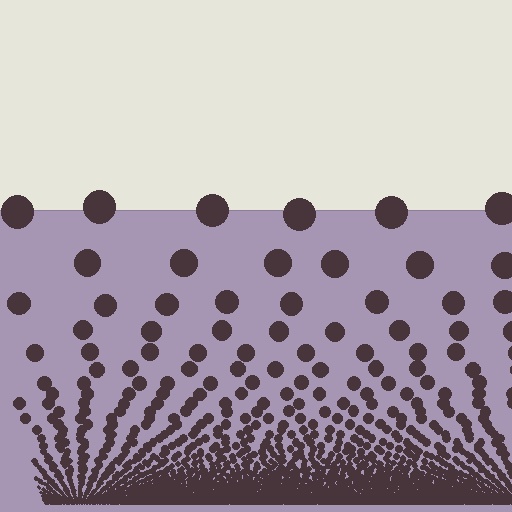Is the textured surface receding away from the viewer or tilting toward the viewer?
The surface appears to tilt toward the viewer. Texture elements get larger and sparser toward the top.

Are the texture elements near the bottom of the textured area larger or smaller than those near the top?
Smaller. The gradient is inverted — elements near the bottom are smaller and denser.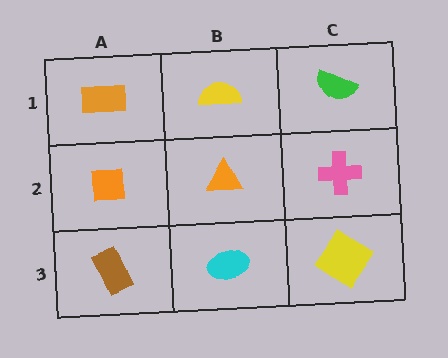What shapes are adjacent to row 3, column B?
An orange triangle (row 2, column B), a brown rectangle (row 3, column A), a yellow diamond (row 3, column C).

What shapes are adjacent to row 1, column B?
An orange triangle (row 2, column B), an orange rectangle (row 1, column A), a green semicircle (row 1, column C).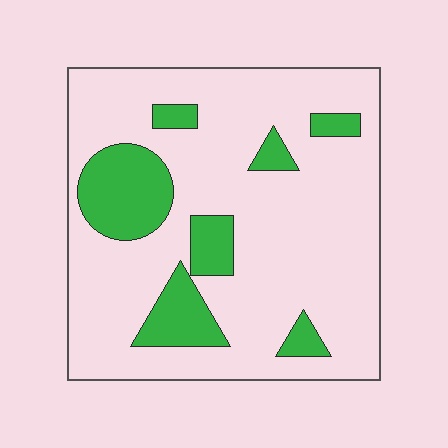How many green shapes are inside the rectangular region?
7.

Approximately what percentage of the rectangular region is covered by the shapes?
Approximately 20%.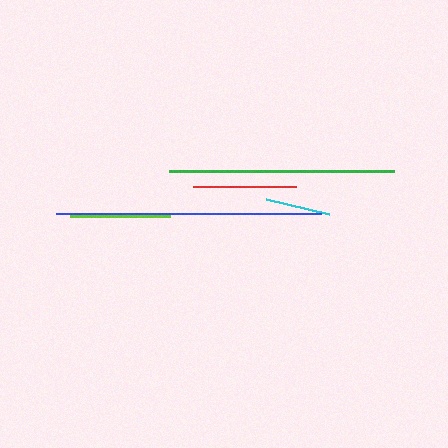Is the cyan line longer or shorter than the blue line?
The blue line is longer than the cyan line.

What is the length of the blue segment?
The blue segment is approximately 265 pixels long.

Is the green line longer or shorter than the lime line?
The green line is longer than the lime line.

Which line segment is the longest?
The blue line is the longest at approximately 265 pixels.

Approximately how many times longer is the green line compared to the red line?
The green line is approximately 2.2 times the length of the red line.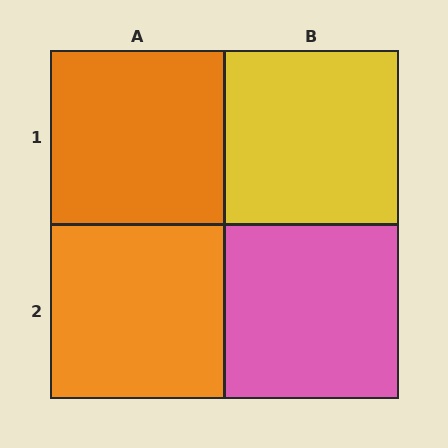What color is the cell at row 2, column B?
Pink.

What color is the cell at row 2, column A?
Orange.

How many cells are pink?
1 cell is pink.